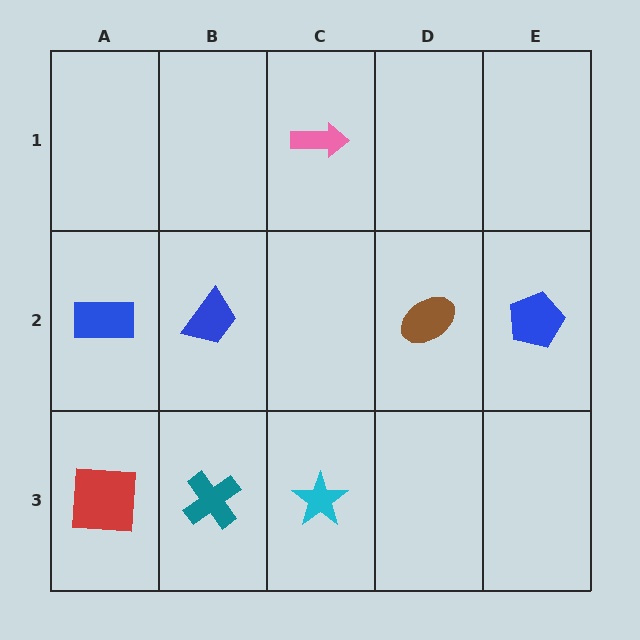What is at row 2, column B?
A blue trapezoid.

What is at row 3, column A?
A red square.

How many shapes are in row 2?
4 shapes.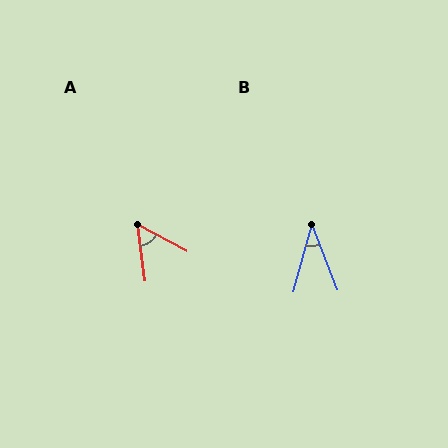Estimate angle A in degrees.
Approximately 54 degrees.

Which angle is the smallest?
B, at approximately 37 degrees.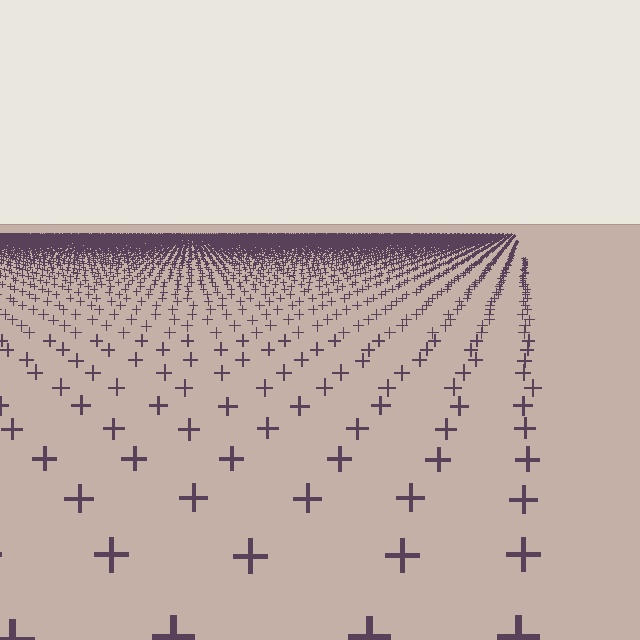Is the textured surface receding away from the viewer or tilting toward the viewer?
The surface is receding away from the viewer. Texture elements get smaller and denser toward the top.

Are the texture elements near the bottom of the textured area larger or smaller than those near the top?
Larger. Near the bottom, elements are closer to the viewer and appear at a bigger on-screen size.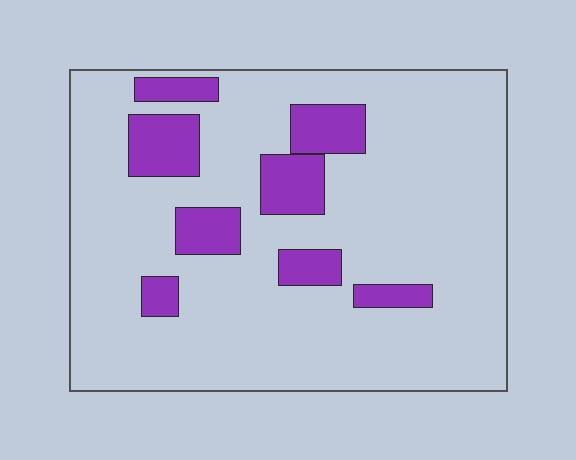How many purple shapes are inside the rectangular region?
8.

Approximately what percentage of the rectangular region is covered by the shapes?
Approximately 15%.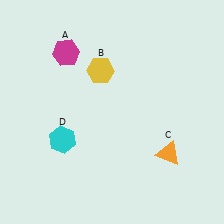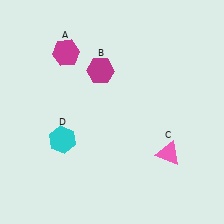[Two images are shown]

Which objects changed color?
B changed from yellow to magenta. C changed from orange to pink.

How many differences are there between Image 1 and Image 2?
There are 2 differences between the two images.